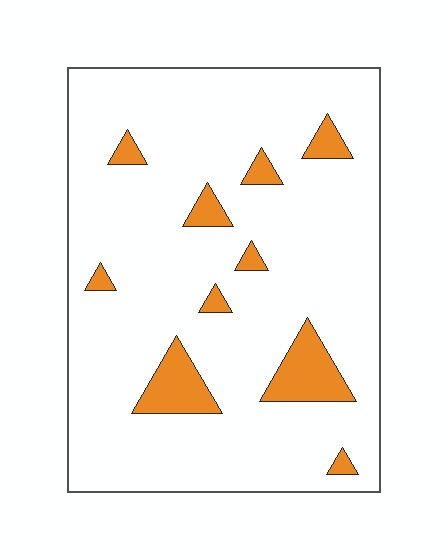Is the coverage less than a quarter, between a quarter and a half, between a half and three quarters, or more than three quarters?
Less than a quarter.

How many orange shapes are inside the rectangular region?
10.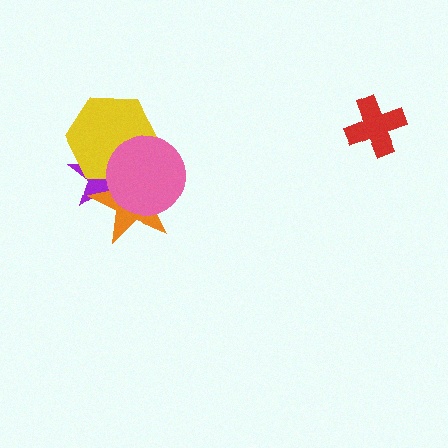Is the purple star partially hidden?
Yes, it is partially covered by another shape.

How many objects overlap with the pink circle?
3 objects overlap with the pink circle.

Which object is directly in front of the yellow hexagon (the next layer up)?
The orange star is directly in front of the yellow hexagon.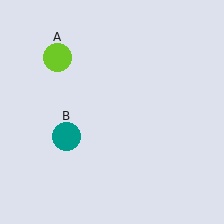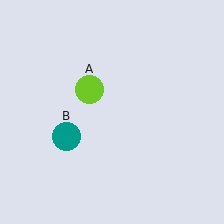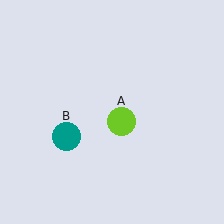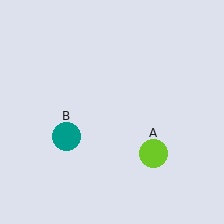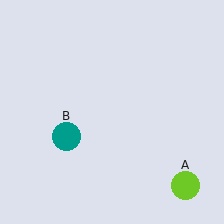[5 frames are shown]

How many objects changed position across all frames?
1 object changed position: lime circle (object A).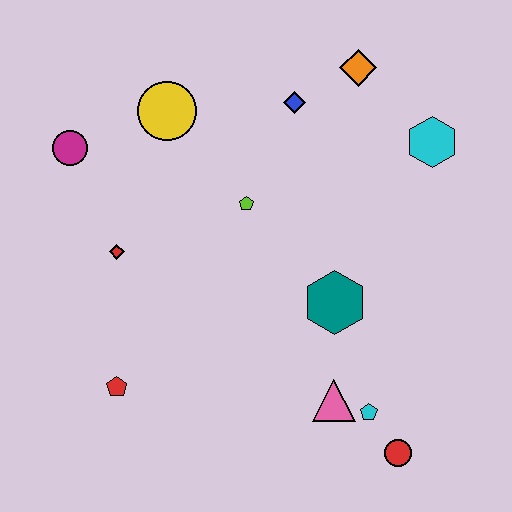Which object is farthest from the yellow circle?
The red circle is farthest from the yellow circle.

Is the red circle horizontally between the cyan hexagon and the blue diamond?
Yes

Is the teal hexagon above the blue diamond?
No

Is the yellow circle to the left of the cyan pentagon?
Yes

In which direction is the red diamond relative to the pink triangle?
The red diamond is to the left of the pink triangle.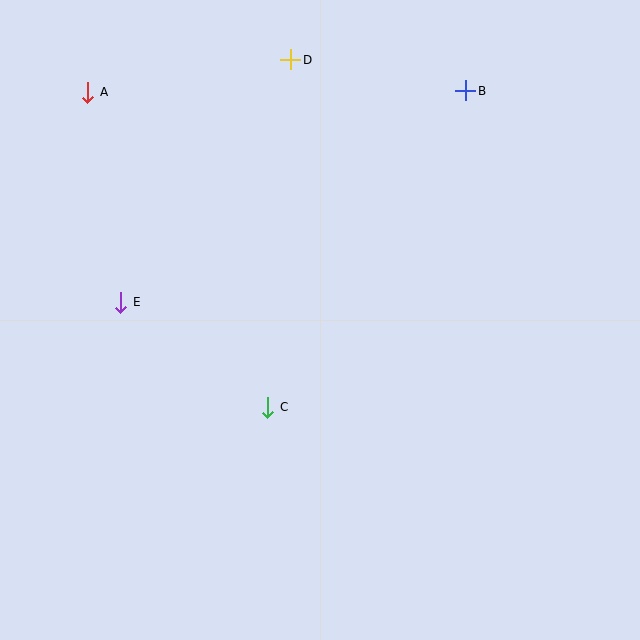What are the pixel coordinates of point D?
Point D is at (291, 60).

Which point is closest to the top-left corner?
Point A is closest to the top-left corner.